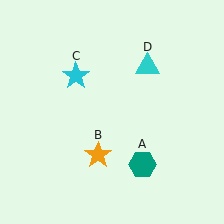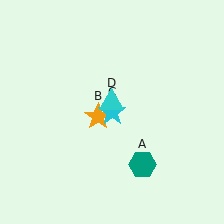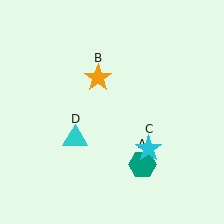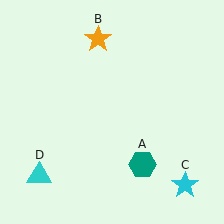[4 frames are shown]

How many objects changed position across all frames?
3 objects changed position: orange star (object B), cyan star (object C), cyan triangle (object D).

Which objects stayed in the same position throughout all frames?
Teal hexagon (object A) remained stationary.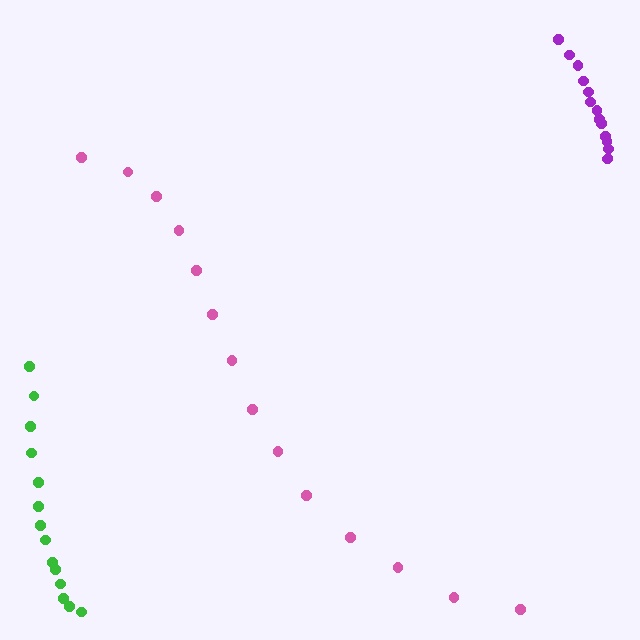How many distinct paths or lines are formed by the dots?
There are 3 distinct paths.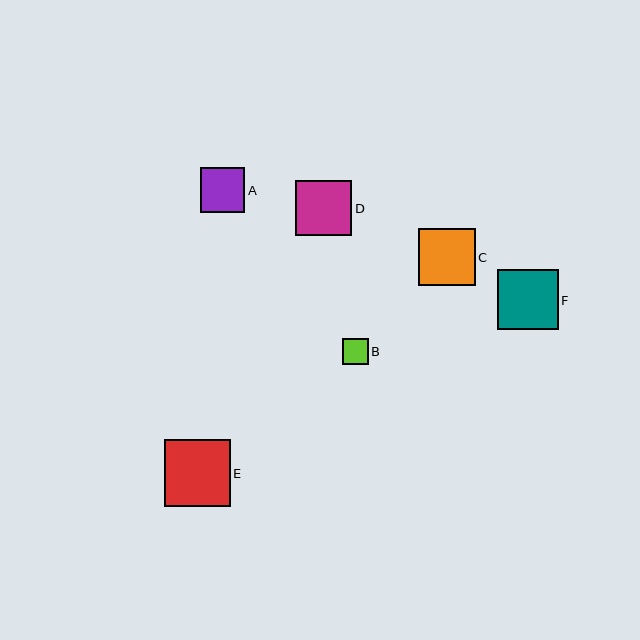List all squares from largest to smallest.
From largest to smallest: E, F, C, D, A, B.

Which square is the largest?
Square E is the largest with a size of approximately 66 pixels.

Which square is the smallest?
Square B is the smallest with a size of approximately 26 pixels.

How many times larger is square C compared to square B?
Square C is approximately 2.2 times the size of square B.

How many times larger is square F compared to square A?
Square F is approximately 1.4 times the size of square A.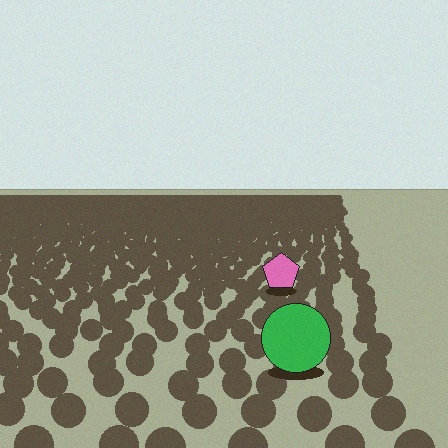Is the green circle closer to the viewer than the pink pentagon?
Yes. The green circle is closer — you can tell from the texture gradient: the ground texture is coarser near it.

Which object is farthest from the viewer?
The pink pentagon is farthest from the viewer. It appears smaller and the ground texture around it is denser.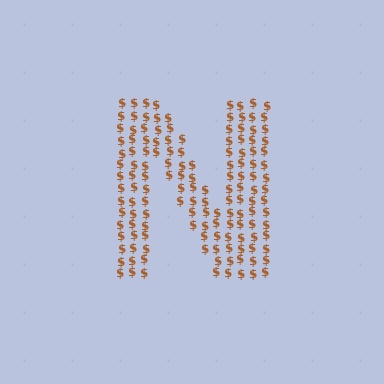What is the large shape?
The large shape is the letter N.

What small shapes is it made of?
It is made of small dollar signs.